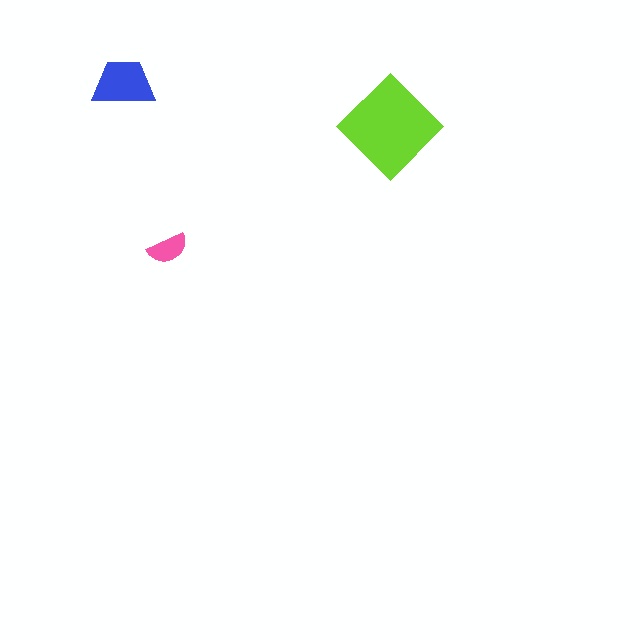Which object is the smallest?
The pink semicircle.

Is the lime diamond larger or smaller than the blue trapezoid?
Larger.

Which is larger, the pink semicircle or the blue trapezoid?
The blue trapezoid.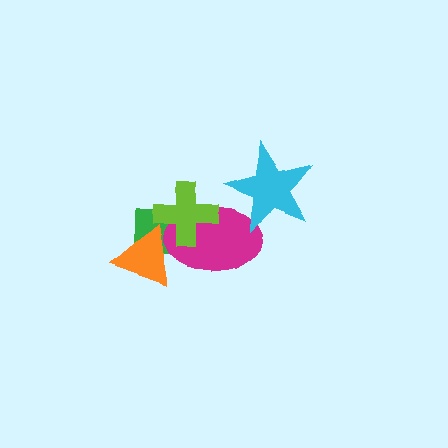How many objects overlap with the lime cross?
3 objects overlap with the lime cross.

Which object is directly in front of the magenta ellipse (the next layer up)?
The lime cross is directly in front of the magenta ellipse.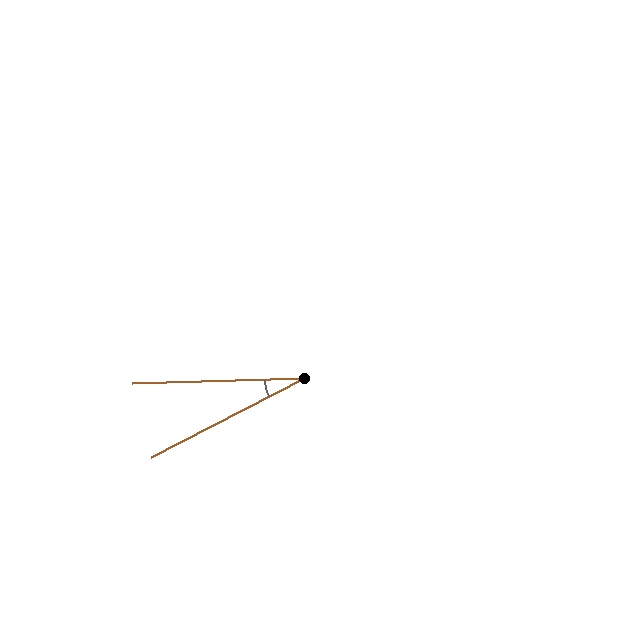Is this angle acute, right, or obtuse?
It is acute.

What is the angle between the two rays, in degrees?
Approximately 26 degrees.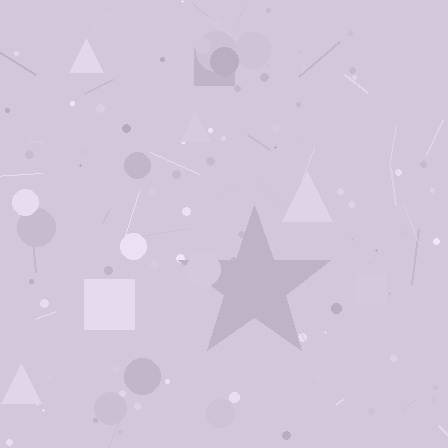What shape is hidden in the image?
A star is hidden in the image.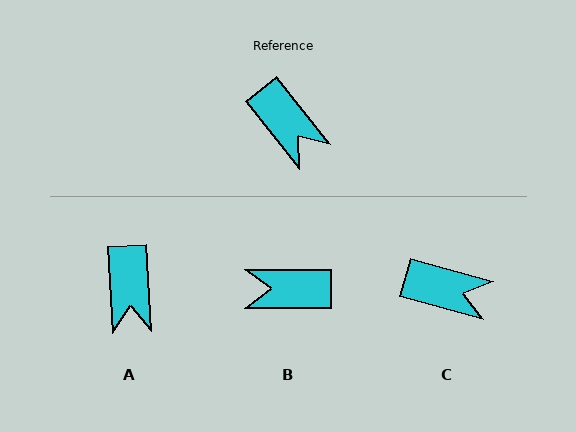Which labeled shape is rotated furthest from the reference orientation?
B, about 129 degrees away.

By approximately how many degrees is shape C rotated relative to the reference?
Approximately 36 degrees counter-clockwise.